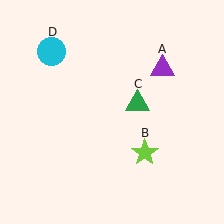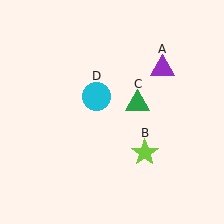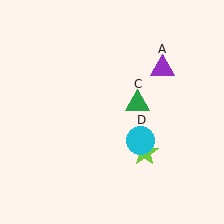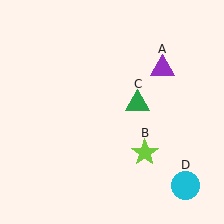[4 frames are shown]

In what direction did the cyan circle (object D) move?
The cyan circle (object D) moved down and to the right.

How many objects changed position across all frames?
1 object changed position: cyan circle (object D).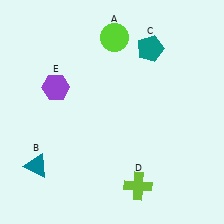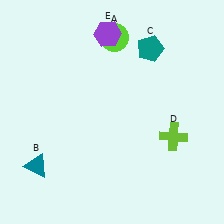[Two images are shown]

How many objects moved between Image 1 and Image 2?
2 objects moved between the two images.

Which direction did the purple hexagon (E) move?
The purple hexagon (E) moved up.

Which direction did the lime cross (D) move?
The lime cross (D) moved up.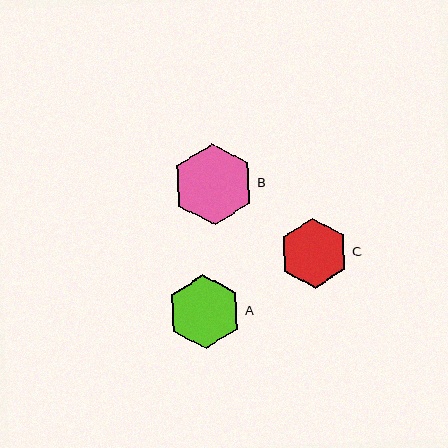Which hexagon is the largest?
Hexagon B is the largest with a size of approximately 82 pixels.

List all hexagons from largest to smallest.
From largest to smallest: B, A, C.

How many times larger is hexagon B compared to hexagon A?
Hexagon B is approximately 1.1 times the size of hexagon A.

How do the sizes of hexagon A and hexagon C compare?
Hexagon A and hexagon C are approximately the same size.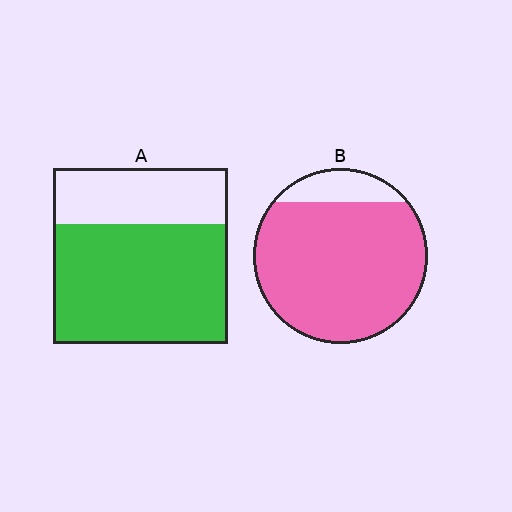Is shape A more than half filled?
Yes.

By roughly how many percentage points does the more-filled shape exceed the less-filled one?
By roughly 20 percentage points (B over A).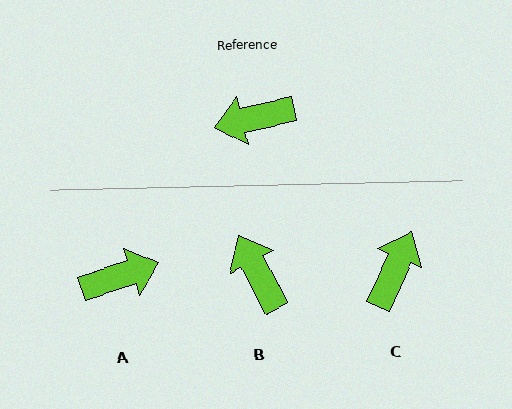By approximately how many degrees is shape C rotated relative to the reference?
Approximately 127 degrees clockwise.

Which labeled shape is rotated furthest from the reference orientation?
A, about 175 degrees away.